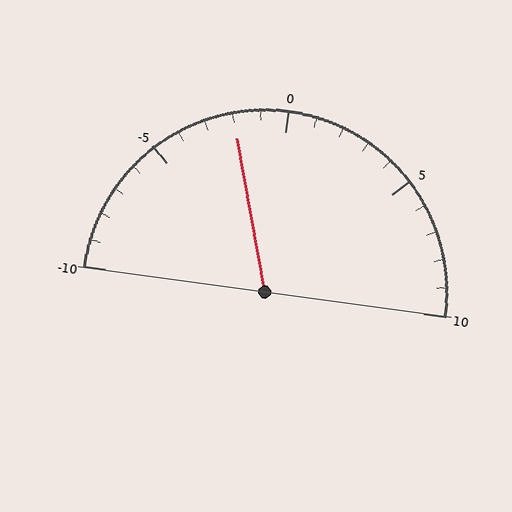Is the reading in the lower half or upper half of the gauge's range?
The reading is in the lower half of the range (-10 to 10).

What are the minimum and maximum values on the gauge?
The gauge ranges from -10 to 10.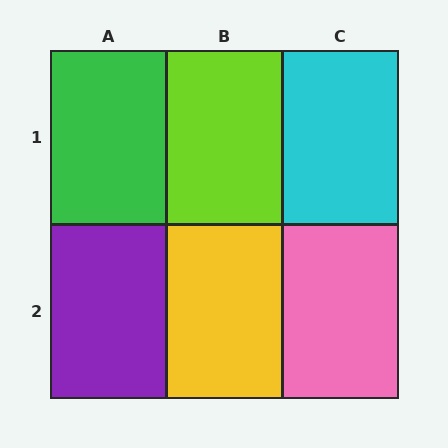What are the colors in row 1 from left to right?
Green, lime, cyan.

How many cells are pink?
1 cell is pink.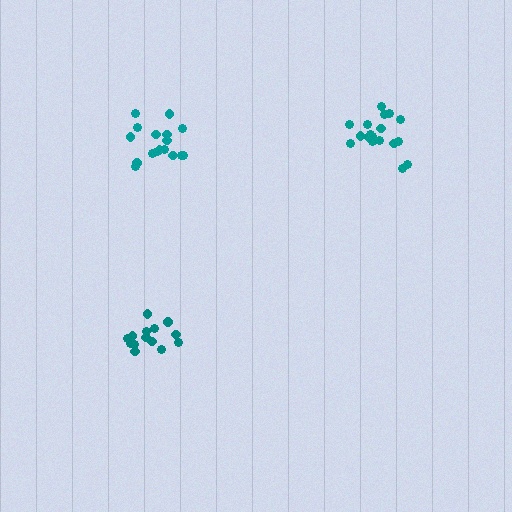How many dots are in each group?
Group 1: 14 dots, Group 2: 18 dots, Group 3: 17 dots (49 total).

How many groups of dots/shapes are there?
There are 3 groups.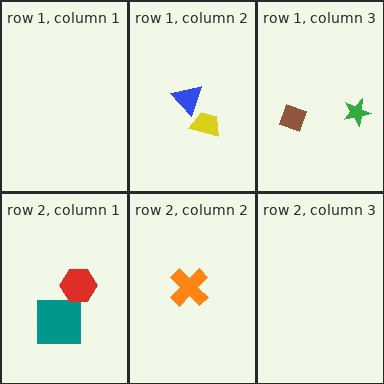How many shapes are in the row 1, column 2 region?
2.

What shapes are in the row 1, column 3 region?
The green star, the brown diamond.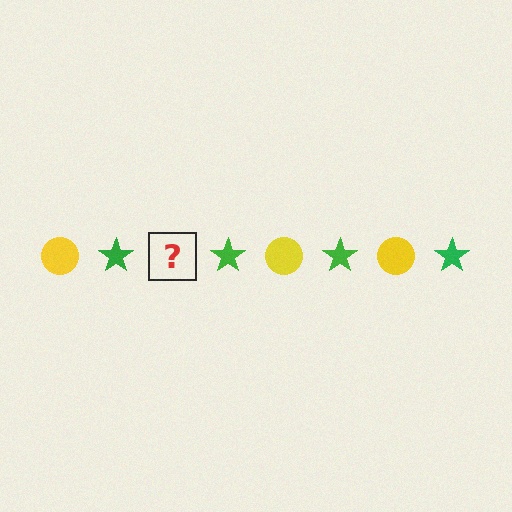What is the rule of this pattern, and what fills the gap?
The rule is that the pattern alternates between yellow circle and green star. The gap should be filled with a yellow circle.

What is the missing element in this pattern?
The missing element is a yellow circle.